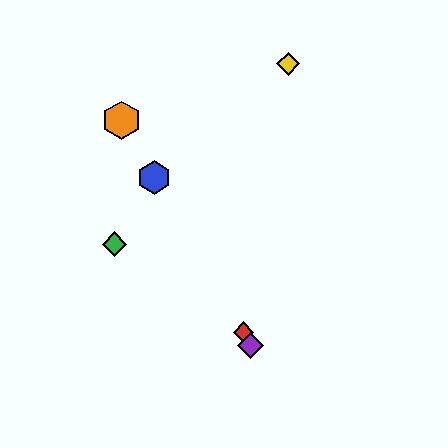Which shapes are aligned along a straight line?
The red diamond, the blue hexagon, the purple diamond, the orange hexagon are aligned along a straight line.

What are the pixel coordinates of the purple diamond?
The purple diamond is at (251, 345).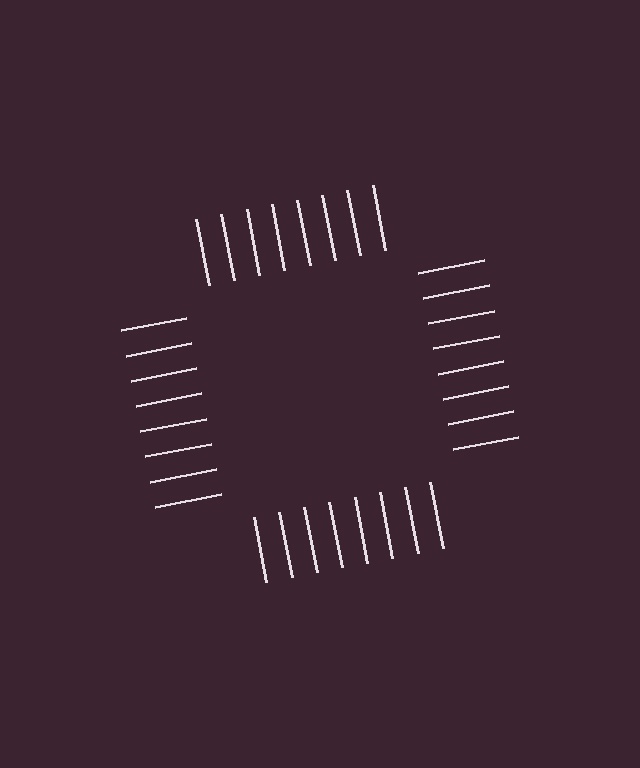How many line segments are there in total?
32 — 8 along each of the 4 edges.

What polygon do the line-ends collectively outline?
An illusory square — the line segments terminate on its edges but no continuous stroke is drawn.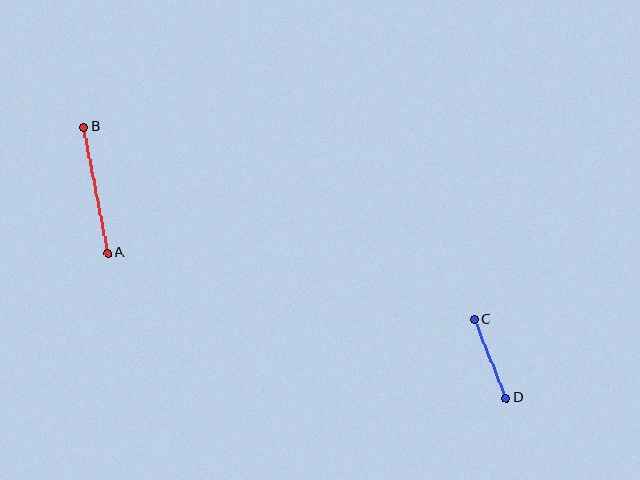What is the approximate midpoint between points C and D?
The midpoint is at approximately (490, 359) pixels.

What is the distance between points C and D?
The distance is approximately 85 pixels.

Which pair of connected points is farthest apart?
Points A and B are farthest apart.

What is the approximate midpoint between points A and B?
The midpoint is at approximately (96, 190) pixels.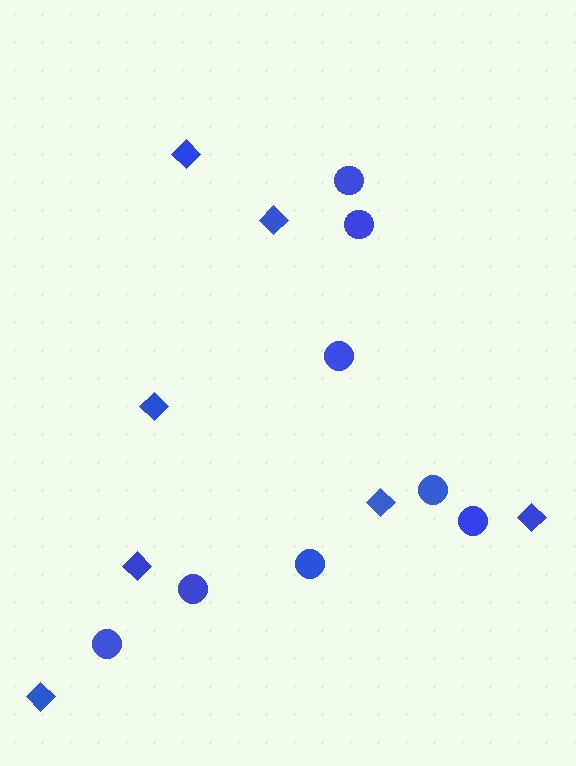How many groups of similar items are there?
There are 2 groups: one group of diamonds (7) and one group of circles (8).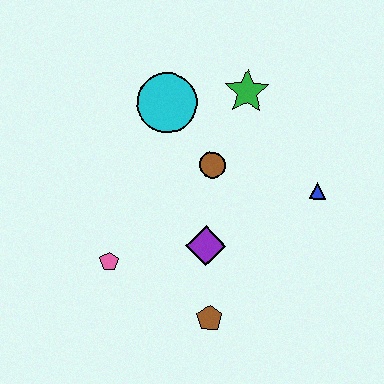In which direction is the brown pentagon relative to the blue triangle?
The brown pentagon is below the blue triangle.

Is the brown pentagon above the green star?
No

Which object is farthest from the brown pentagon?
The green star is farthest from the brown pentagon.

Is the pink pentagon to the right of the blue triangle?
No